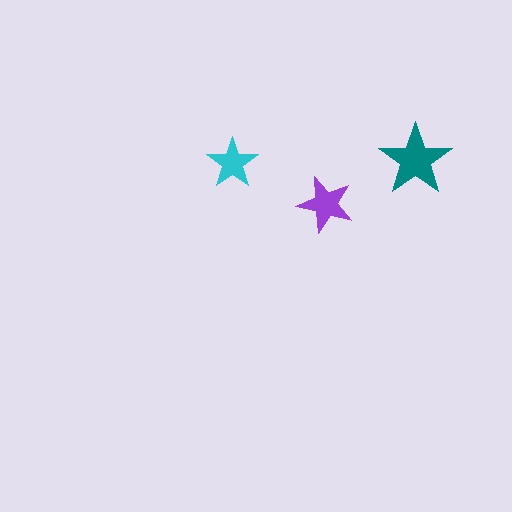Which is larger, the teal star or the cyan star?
The teal one.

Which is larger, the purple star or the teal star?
The teal one.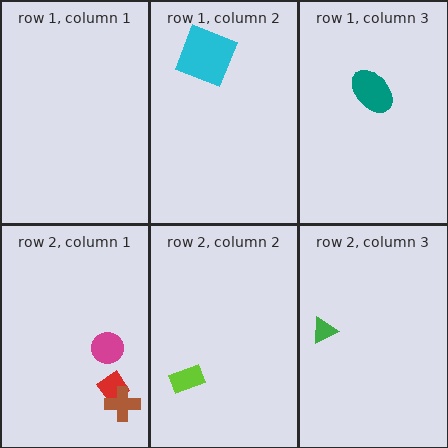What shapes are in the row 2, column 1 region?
The red diamond, the magenta circle, the brown cross.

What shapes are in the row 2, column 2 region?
The lime rectangle.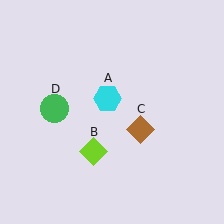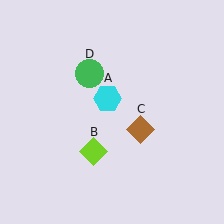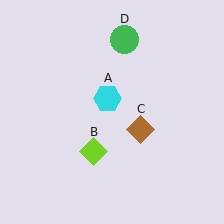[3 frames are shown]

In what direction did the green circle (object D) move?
The green circle (object D) moved up and to the right.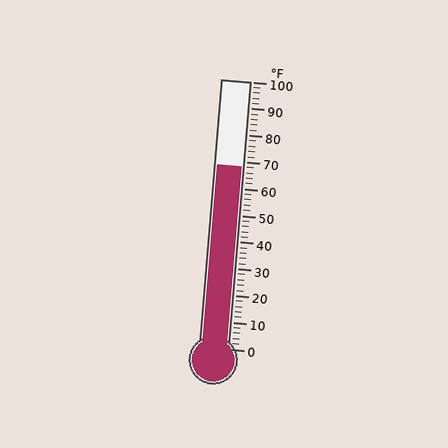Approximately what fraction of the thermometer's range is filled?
The thermometer is filled to approximately 70% of its range.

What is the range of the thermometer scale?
The thermometer scale ranges from 0°F to 100°F.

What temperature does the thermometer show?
The thermometer shows approximately 68°F.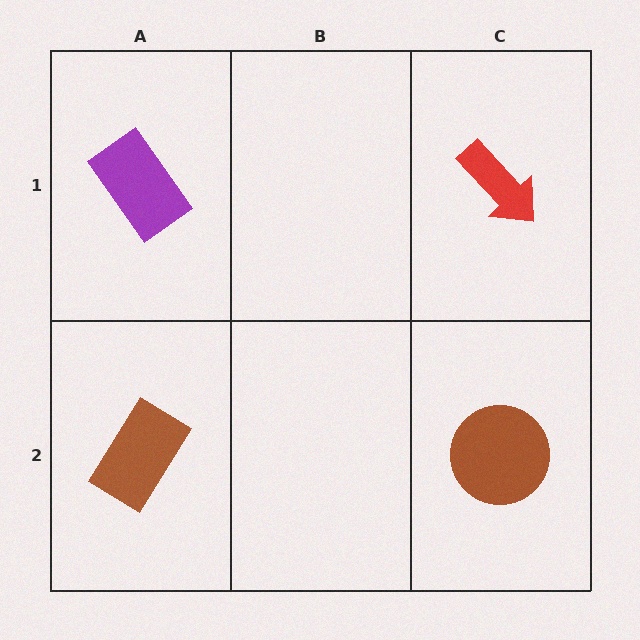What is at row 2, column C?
A brown circle.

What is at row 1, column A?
A purple rectangle.